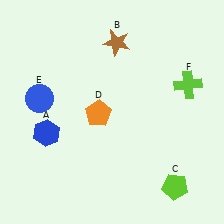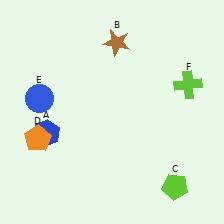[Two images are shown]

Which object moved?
The orange pentagon (D) moved left.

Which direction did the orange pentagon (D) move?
The orange pentagon (D) moved left.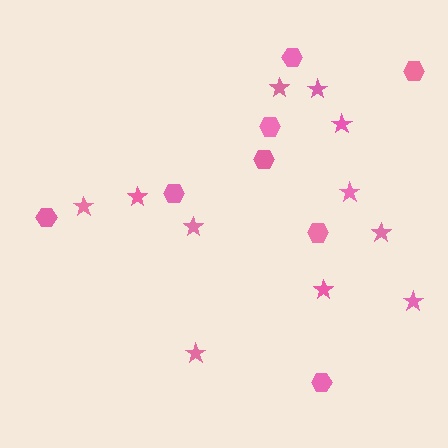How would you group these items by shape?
There are 2 groups: one group of hexagons (8) and one group of stars (11).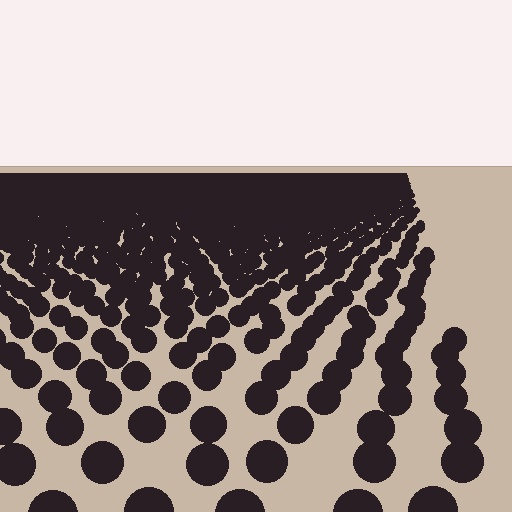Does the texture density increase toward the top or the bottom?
Density increases toward the top.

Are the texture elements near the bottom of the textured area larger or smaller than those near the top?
Larger. Near the bottom, elements are closer to the viewer and appear at a bigger on-screen size.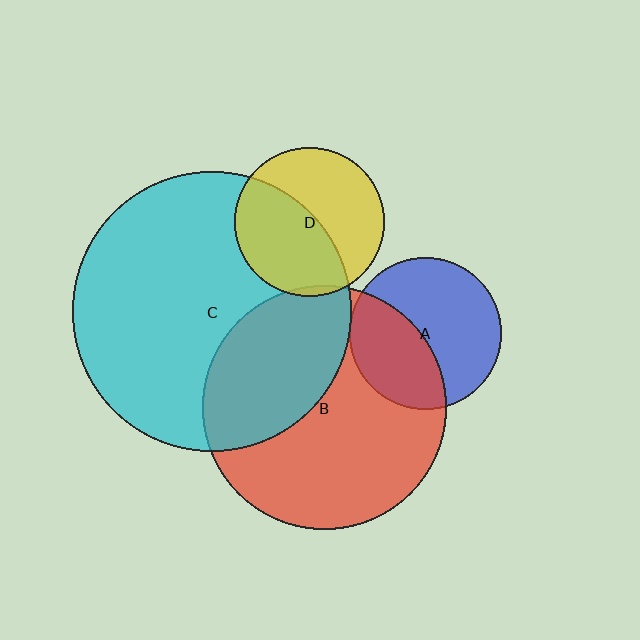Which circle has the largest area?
Circle C (cyan).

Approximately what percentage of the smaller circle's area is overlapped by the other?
Approximately 50%.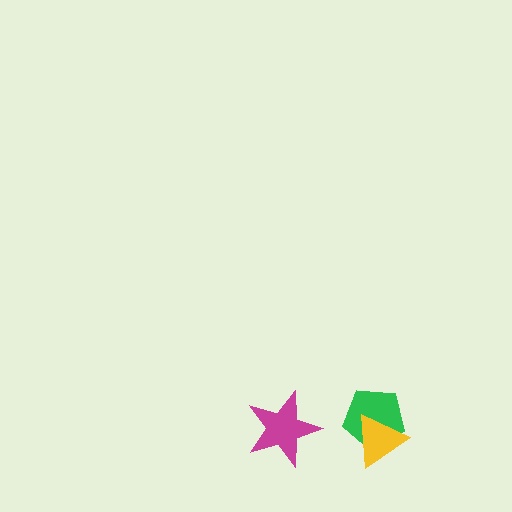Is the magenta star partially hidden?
No, no other shape covers it.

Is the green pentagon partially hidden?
Yes, it is partially covered by another shape.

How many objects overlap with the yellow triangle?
1 object overlaps with the yellow triangle.